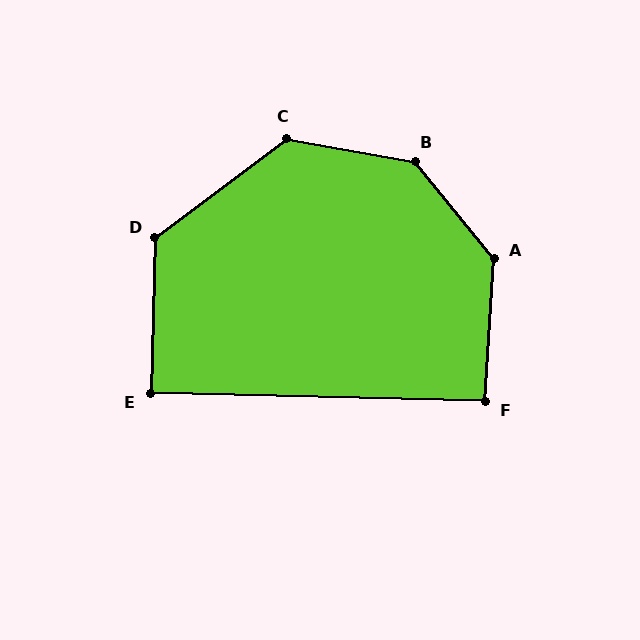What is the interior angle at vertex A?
Approximately 137 degrees (obtuse).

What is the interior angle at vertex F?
Approximately 92 degrees (approximately right).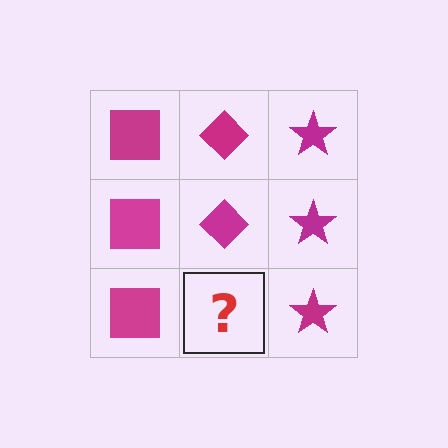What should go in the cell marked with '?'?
The missing cell should contain a magenta diamond.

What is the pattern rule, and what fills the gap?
The rule is that each column has a consistent shape. The gap should be filled with a magenta diamond.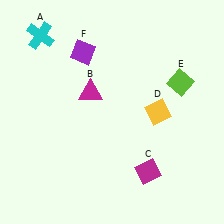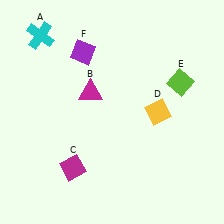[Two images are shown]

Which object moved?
The magenta diamond (C) moved left.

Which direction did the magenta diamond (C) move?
The magenta diamond (C) moved left.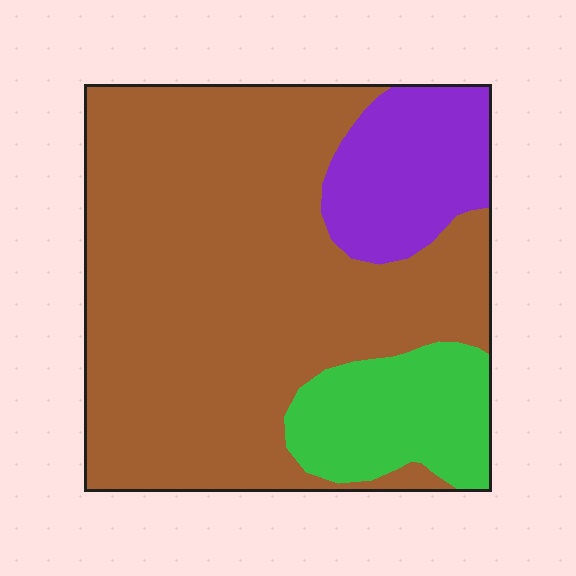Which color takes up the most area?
Brown, at roughly 70%.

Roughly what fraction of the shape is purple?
Purple covers about 15% of the shape.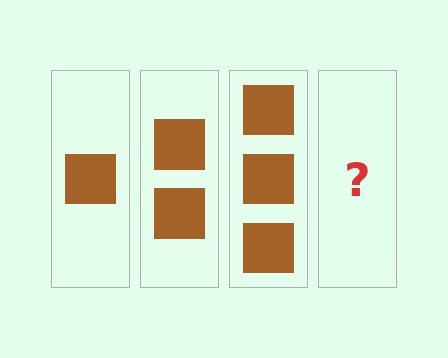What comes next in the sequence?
The next element should be 4 squares.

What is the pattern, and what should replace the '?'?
The pattern is that each step adds one more square. The '?' should be 4 squares.